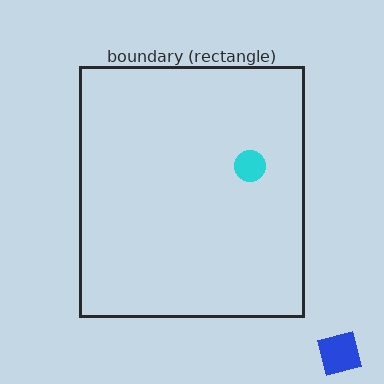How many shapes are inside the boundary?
1 inside, 1 outside.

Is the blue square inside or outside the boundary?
Outside.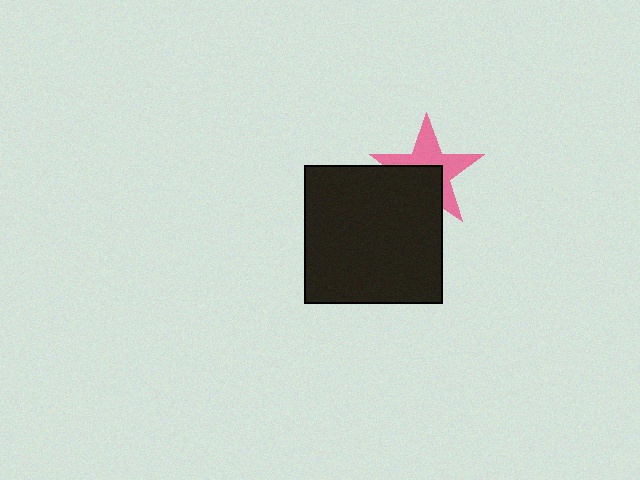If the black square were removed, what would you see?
You would see the complete pink star.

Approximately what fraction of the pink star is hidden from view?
Roughly 43% of the pink star is hidden behind the black square.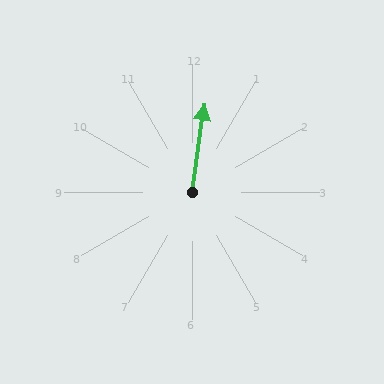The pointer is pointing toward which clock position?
Roughly 12 o'clock.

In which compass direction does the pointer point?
North.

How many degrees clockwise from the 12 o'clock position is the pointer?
Approximately 8 degrees.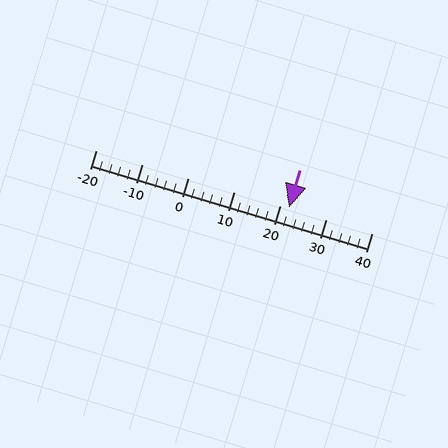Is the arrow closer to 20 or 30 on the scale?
The arrow is closer to 20.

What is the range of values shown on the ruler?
The ruler shows values from -20 to 40.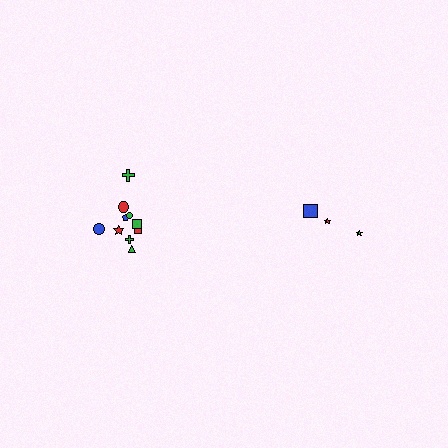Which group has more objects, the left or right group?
The left group.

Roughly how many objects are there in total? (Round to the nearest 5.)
Roughly 15 objects in total.